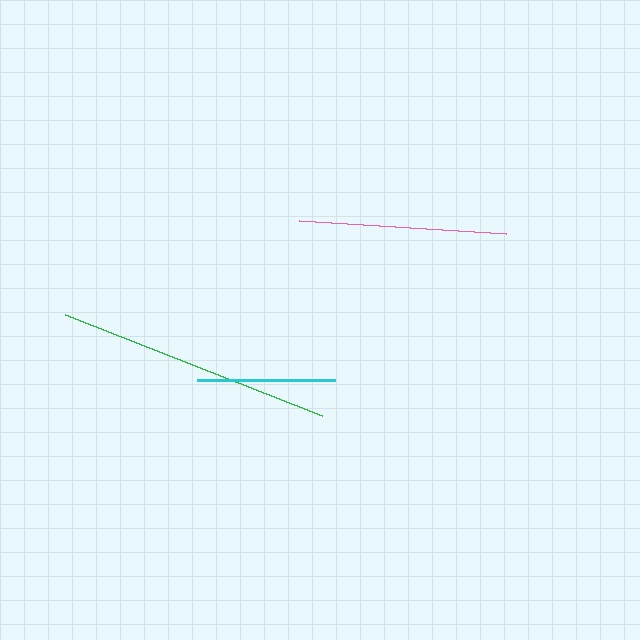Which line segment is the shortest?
The cyan line is the shortest at approximately 138 pixels.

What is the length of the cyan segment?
The cyan segment is approximately 138 pixels long.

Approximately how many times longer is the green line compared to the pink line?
The green line is approximately 1.3 times the length of the pink line.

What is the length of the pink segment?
The pink segment is approximately 208 pixels long.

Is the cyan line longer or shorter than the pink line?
The pink line is longer than the cyan line.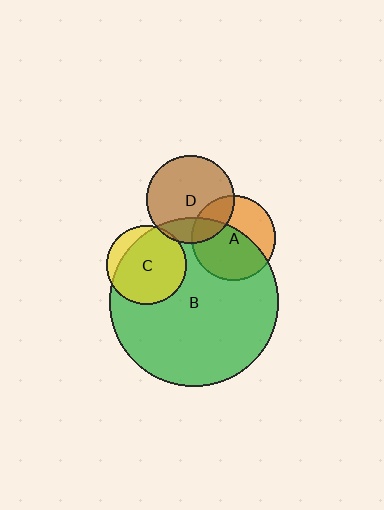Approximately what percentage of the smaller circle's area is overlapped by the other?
Approximately 85%.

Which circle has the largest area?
Circle B (green).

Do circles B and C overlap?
Yes.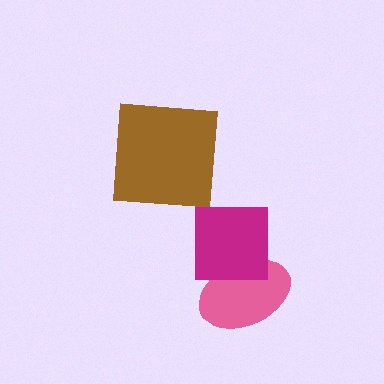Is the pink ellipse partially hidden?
Yes, it is partially covered by another shape.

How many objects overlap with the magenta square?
1 object overlaps with the magenta square.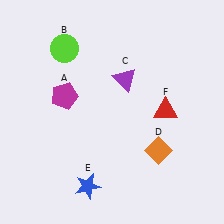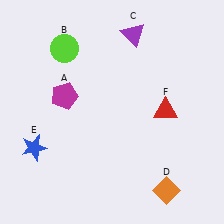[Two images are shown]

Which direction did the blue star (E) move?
The blue star (E) moved left.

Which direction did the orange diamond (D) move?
The orange diamond (D) moved down.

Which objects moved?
The objects that moved are: the purple triangle (C), the orange diamond (D), the blue star (E).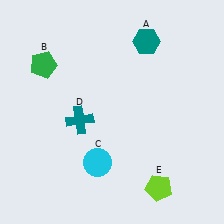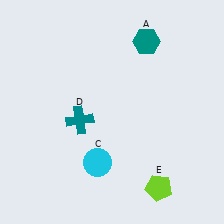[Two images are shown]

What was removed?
The green pentagon (B) was removed in Image 2.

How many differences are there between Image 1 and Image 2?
There is 1 difference between the two images.